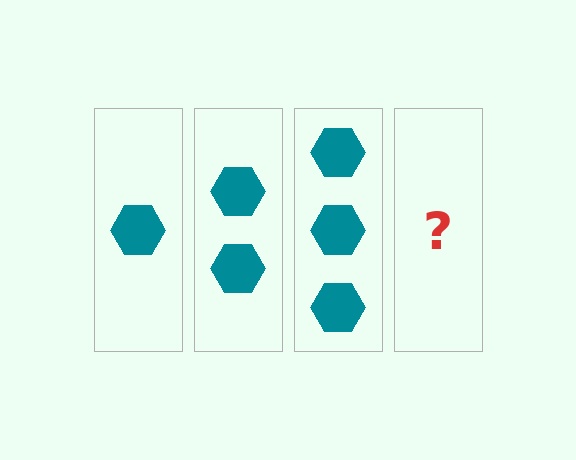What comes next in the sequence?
The next element should be 4 hexagons.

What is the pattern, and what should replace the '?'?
The pattern is that each step adds one more hexagon. The '?' should be 4 hexagons.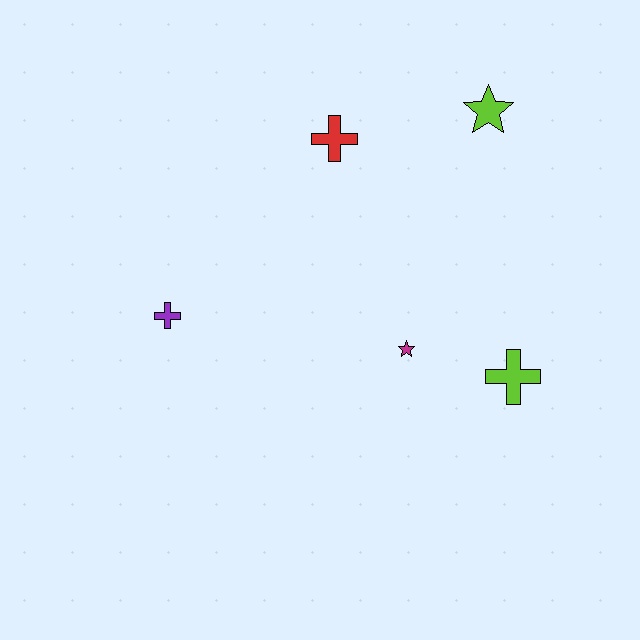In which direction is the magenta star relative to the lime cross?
The magenta star is to the left of the lime cross.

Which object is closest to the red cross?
The lime star is closest to the red cross.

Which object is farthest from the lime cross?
The purple cross is farthest from the lime cross.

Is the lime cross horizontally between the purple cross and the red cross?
No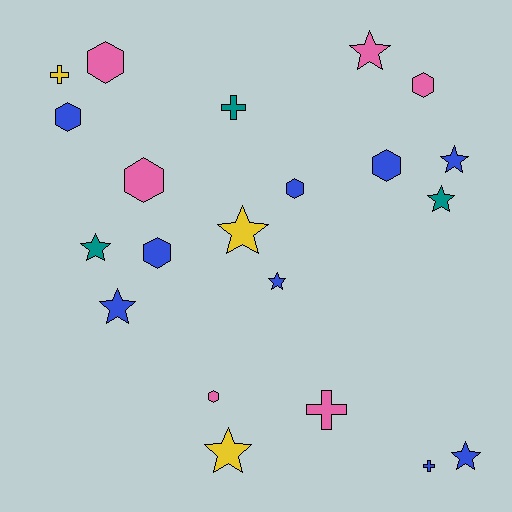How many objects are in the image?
There are 21 objects.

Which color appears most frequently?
Blue, with 9 objects.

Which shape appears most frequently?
Star, with 9 objects.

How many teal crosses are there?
There is 1 teal cross.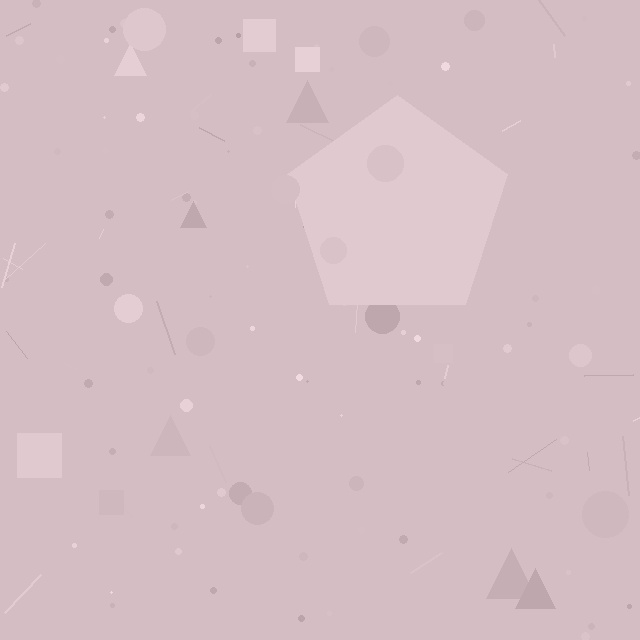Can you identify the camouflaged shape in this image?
The camouflaged shape is a pentagon.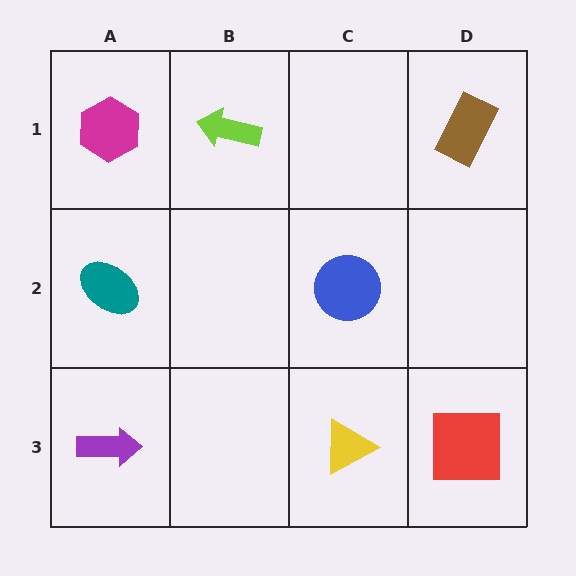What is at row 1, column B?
A lime arrow.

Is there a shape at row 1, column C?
No, that cell is empty.